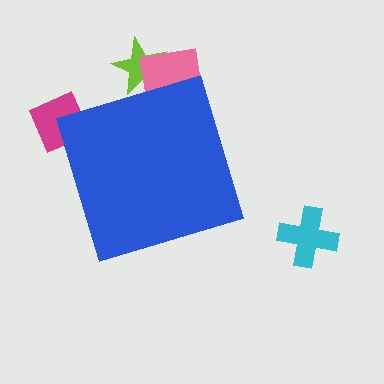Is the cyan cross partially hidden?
No, the cyan cross is fully visible.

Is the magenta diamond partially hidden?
Yes, the magenta diamond is partially hidden behind the blue diamond.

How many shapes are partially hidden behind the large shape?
3 shapes are partially hidden.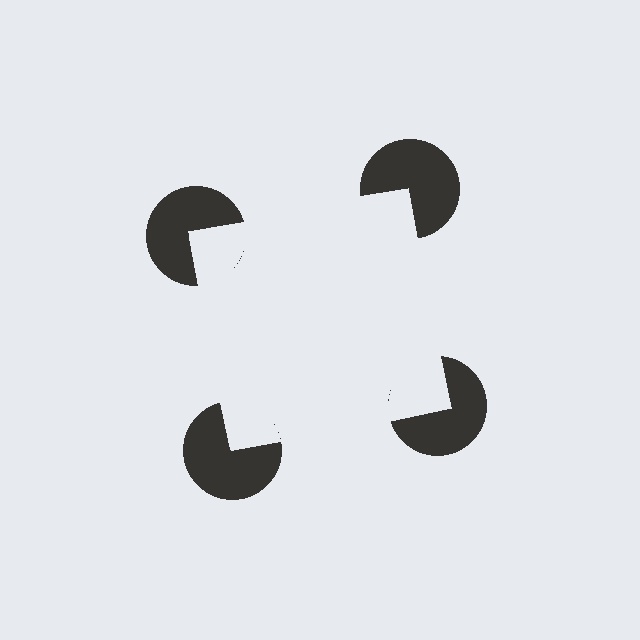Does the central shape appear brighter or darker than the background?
It typically appears slightly brighter than the background, even though no actual brightness change is drawn.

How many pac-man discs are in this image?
There are 4 — one at each vertex of the illusory square.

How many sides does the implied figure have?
4 sides.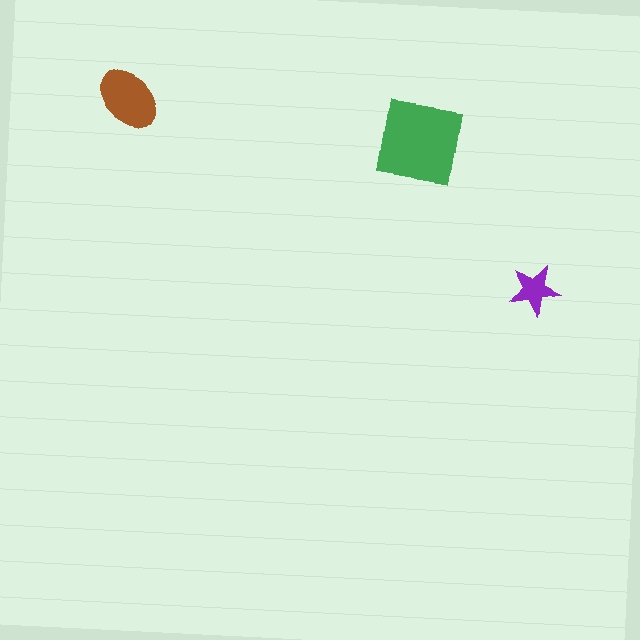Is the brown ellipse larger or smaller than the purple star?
Larger.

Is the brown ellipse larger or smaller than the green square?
Smaller.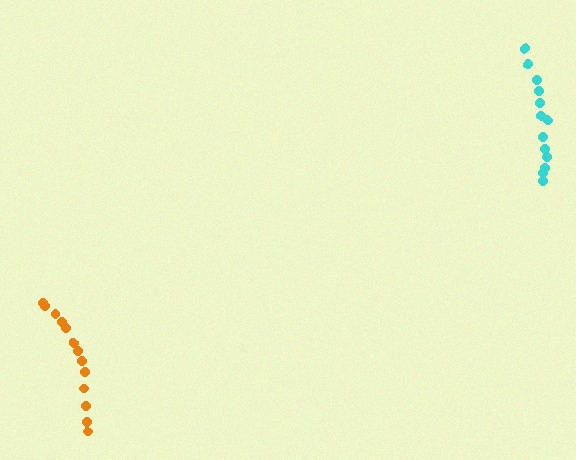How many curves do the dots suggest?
There are 2 distinct paths.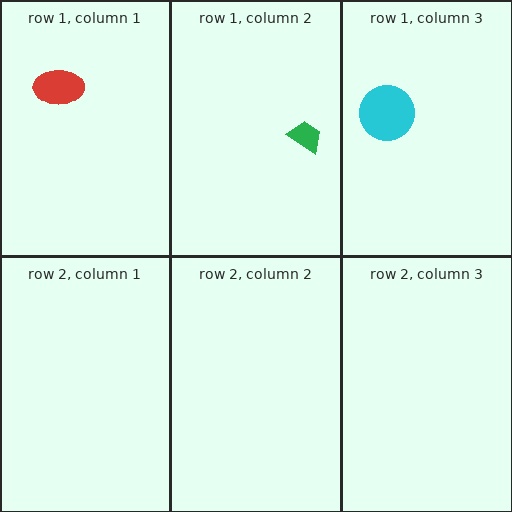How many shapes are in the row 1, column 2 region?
1.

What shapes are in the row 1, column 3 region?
The cyan circle.